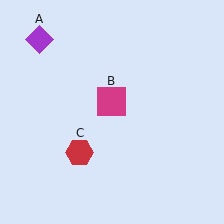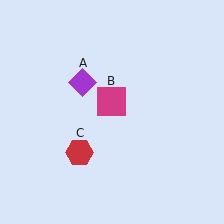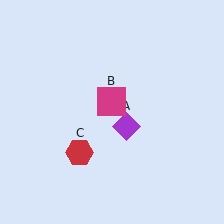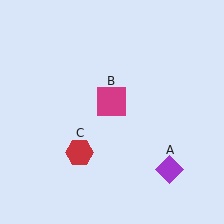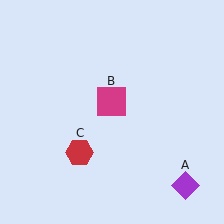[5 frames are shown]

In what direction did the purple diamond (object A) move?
The purple diamond (object A) moved down and to the right.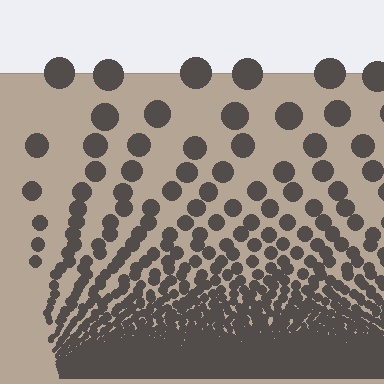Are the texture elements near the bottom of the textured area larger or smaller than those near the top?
Smaller. The gradient is inverted — elements near the bottom are smaller and denser.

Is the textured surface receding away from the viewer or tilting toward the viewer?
The surface appears to tilt toward the viewer. Texture elements get larger and sparser toward the top.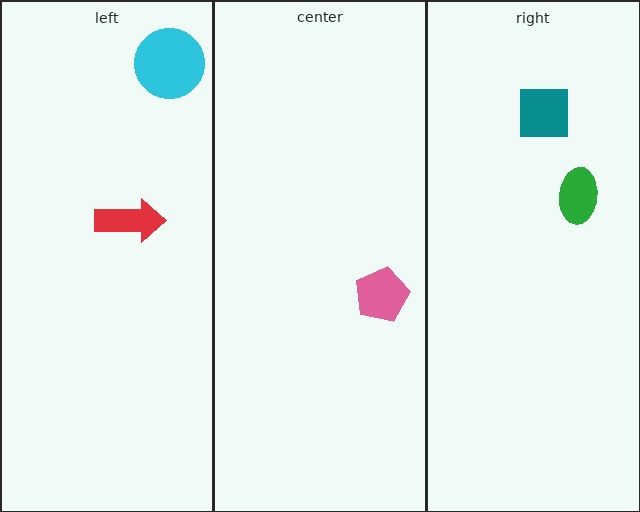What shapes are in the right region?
The green ellipse, the teal square.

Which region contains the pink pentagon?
The center region.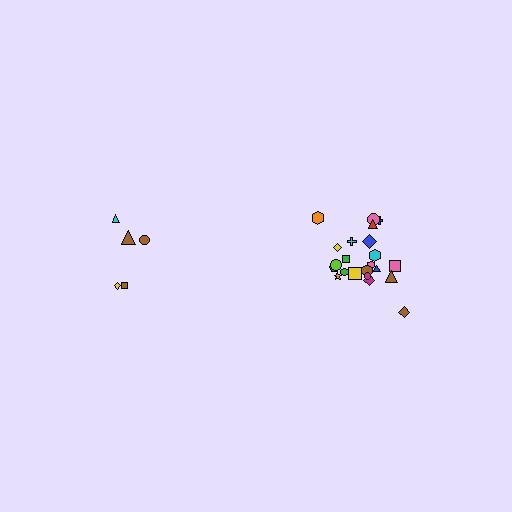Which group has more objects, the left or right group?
The right group.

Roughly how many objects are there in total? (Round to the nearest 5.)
Roughly 25 objects in total.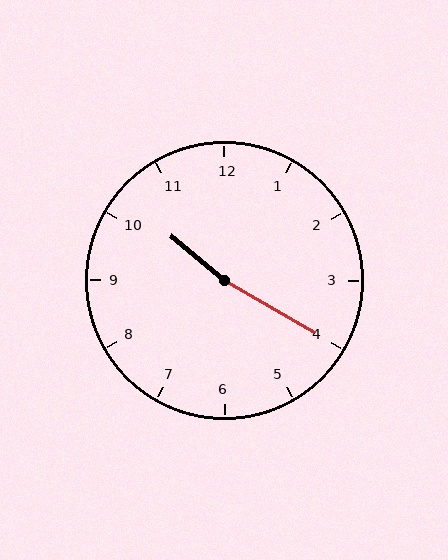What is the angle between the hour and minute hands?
Approximately 170 degrees.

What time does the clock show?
10:20.